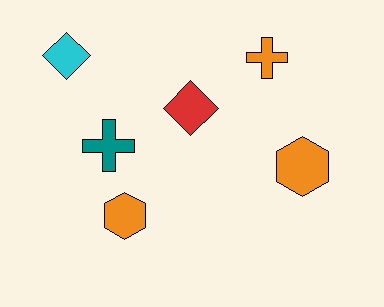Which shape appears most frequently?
Diamond, with 2 objects.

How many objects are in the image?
There are 6 objects.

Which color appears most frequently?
Orange, with 3 objects.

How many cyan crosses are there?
There are no cyan crosses.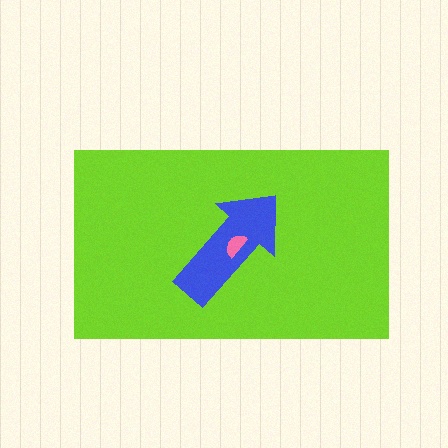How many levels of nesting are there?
3.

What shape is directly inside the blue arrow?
The pink semicircle.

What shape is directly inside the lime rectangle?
The blue arrow.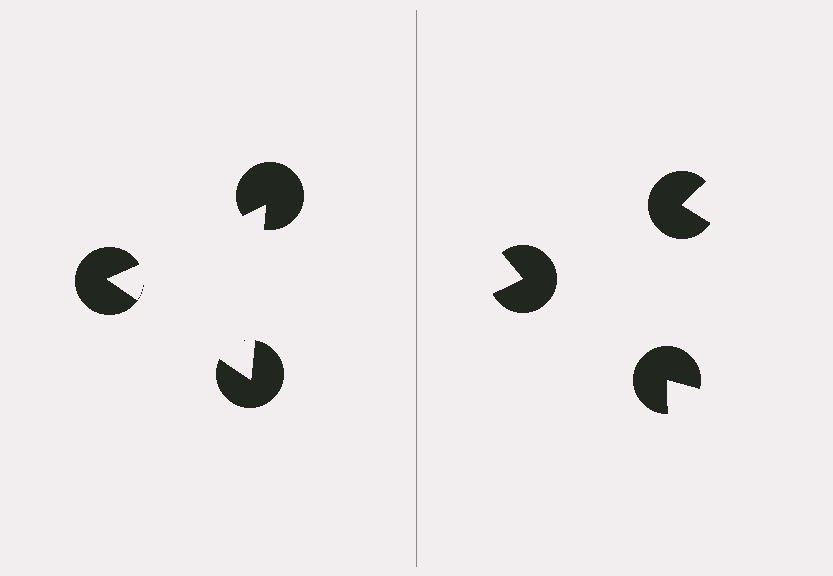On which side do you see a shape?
An illusory triangle appears on the left side. On the right side the wedge cuts are rotated, so no coherent shape forms.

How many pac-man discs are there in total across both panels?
6 — 3 on each side.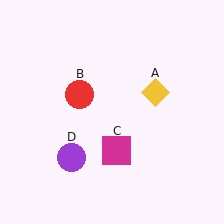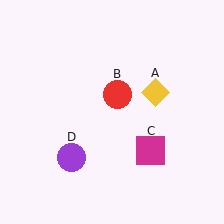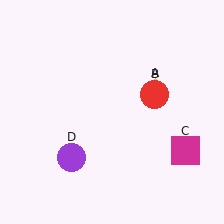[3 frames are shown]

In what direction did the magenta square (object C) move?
The magenta square (object C) moved right.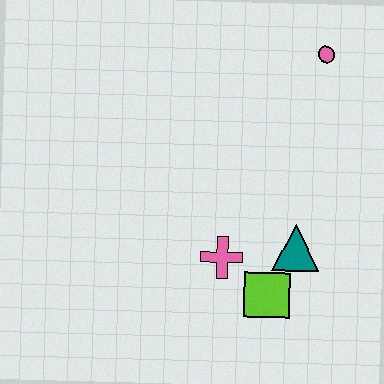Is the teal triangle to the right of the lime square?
Yes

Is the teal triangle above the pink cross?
Yes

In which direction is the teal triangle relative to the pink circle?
The teal triangle is below the pink circle.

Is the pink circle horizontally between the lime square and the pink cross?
No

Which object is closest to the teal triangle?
The lime square is closest to the teal triangle.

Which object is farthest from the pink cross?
The pink circle is farthest from the pink cross.